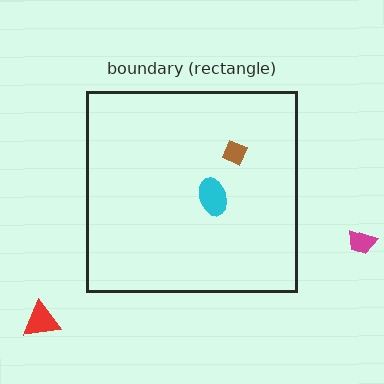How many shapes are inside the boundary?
2 inside, 2 outside.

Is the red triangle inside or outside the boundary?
Outside.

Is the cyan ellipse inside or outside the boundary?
Inside.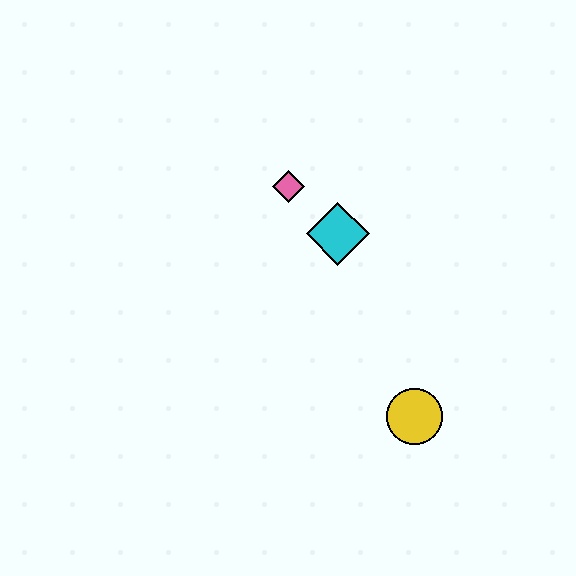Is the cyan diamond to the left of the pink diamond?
No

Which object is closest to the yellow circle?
The cyan diamond is closest to the yellow circle.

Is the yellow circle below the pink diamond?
Yes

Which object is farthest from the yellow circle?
The pink diamond is farthest from the yellow circle.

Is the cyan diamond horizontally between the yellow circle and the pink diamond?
Yes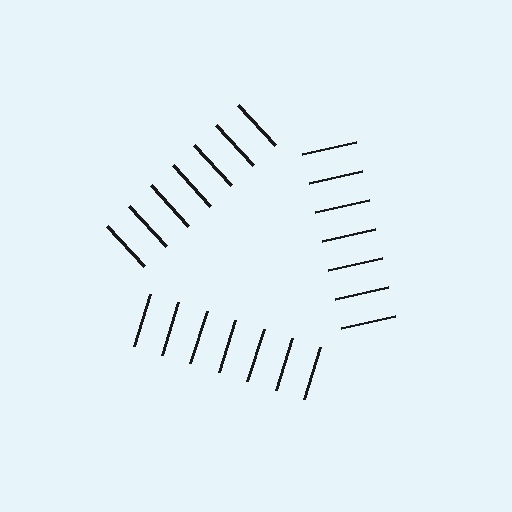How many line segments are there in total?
21 — 7 along each of the 3 edges.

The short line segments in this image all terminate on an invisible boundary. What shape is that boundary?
An illusory triangle — the line segments terminate on its edges but no continuous stroke is drawn.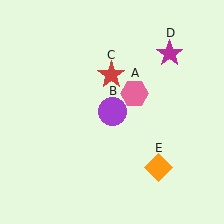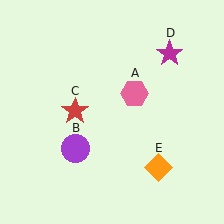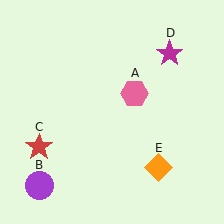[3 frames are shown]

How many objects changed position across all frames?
2 objects changed position: purple circle (object B), red star (object C).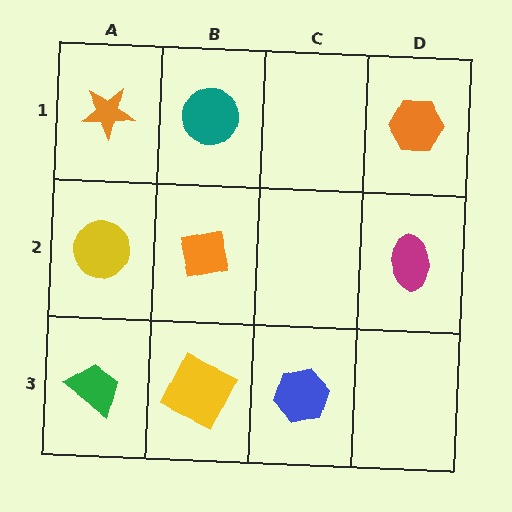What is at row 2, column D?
A magenta ellipse.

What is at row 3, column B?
A yellow square.